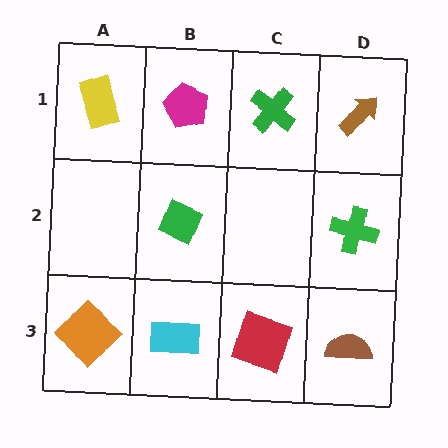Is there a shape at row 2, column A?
No, that cell is empty.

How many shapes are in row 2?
2 shapes.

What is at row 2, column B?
A green diamond.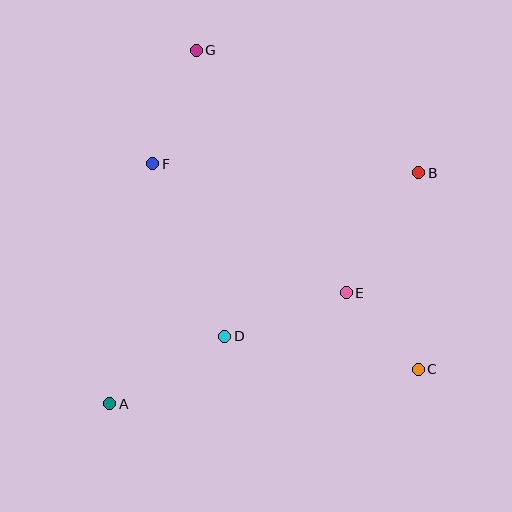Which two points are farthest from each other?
Points C and G are farthest from each other.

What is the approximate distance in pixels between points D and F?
The distance between D and F is approximately 187 pixels.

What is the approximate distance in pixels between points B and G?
The distance between B and G is approximately 254 pixels.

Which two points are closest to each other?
Points C and E are closest to each other.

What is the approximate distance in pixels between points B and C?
The distance between B and C is approximately 197 pixels.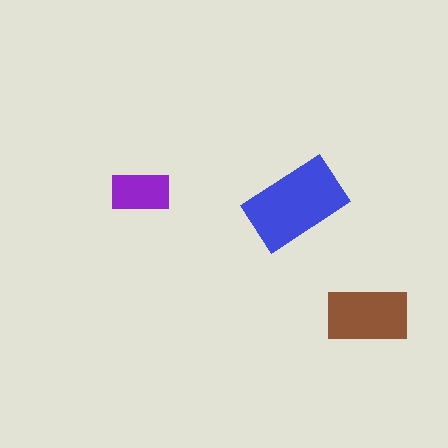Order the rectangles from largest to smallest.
the blue one, the brown one, the purple one.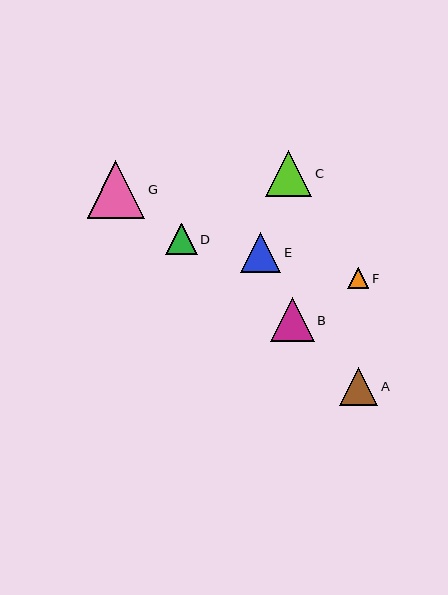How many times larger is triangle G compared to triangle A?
Triangle G is approximately 1.5 times the size of triangle A.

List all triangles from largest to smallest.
From largest to smallest: G, C, B, E, A, D, F.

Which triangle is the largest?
Triangle G is the largest with a size of approximately 58 pixels.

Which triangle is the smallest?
Triangle F is the smallest with a size of approximately 21 pixels.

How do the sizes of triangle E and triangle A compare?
Triangle E and triangle A are approximately the same size.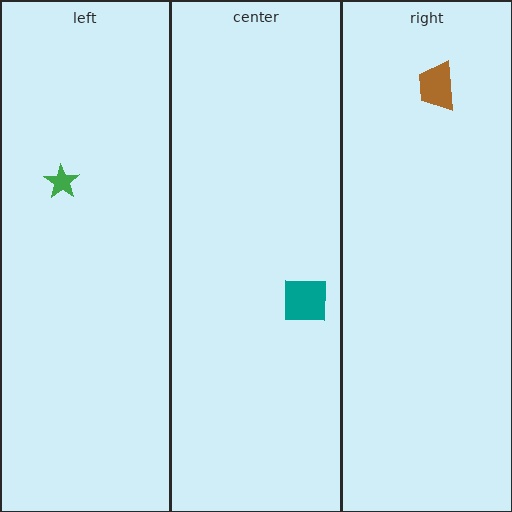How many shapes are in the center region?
1.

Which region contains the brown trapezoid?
The right region.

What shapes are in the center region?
The teal square.